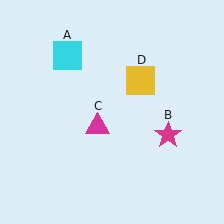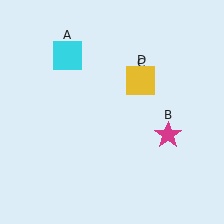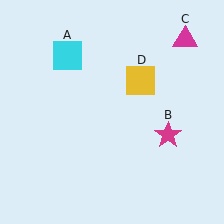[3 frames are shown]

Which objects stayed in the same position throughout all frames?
Cyan square (object A) and magenta star (object B) and yellow square (object D) remained stationary.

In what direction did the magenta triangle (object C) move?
The magenta triangle (object C) moved up and to the right.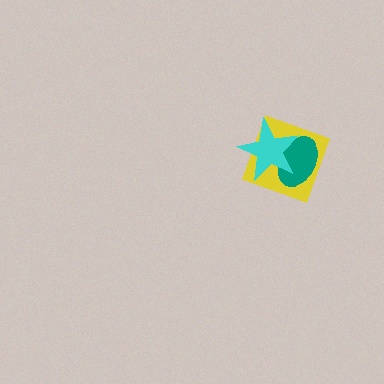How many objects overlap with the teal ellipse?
2 objects overlap with the teal ellipse.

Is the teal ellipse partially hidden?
Yes, it is partially covered by another shape.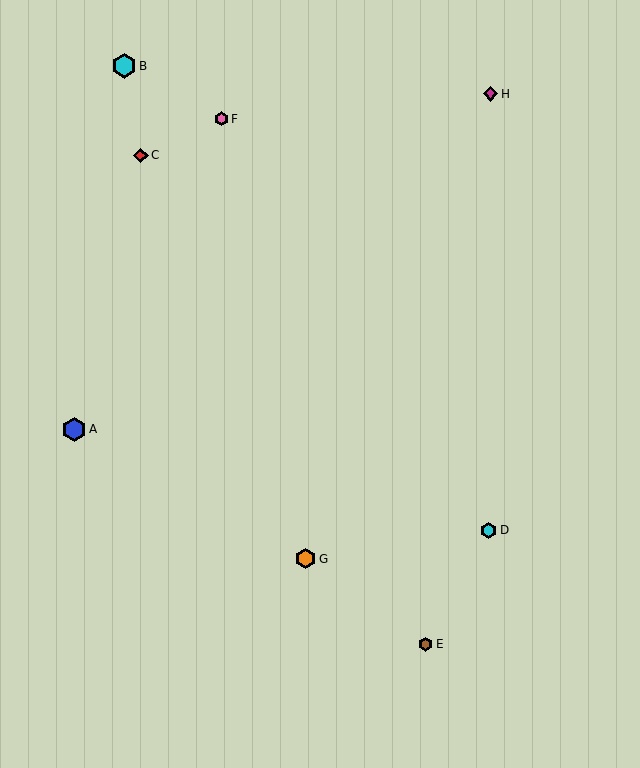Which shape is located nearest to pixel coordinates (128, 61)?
The cyan hexagon (labeled B) at (124, 66) is nearest to that location.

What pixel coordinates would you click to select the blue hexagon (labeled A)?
Click at (74, 429) to select the blue hexagon A.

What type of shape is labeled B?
Shape B is a cyan hexagon.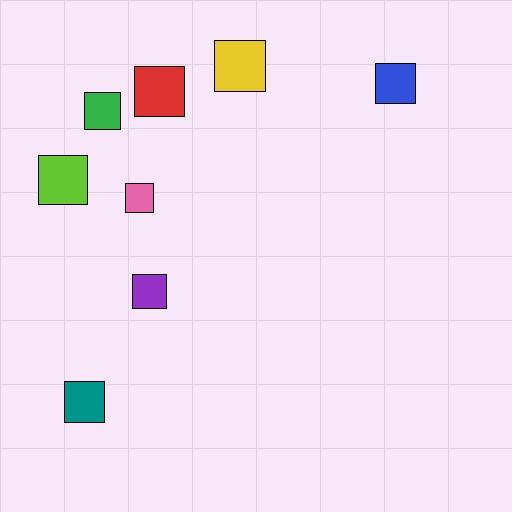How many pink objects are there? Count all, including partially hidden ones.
There is 1 pink object.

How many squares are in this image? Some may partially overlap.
There are 8 squares.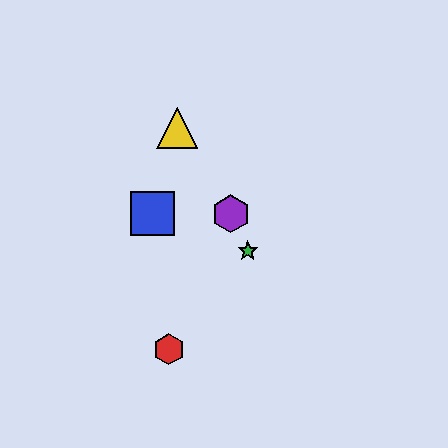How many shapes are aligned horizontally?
2 shapes (the blue square, the purple hexagon) are aligned horizontally.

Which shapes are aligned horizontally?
The blue square, the purple hexagon are aligned horizontally.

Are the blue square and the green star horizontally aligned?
No, the blue square is at y≈214 and the green star is at y≈251.